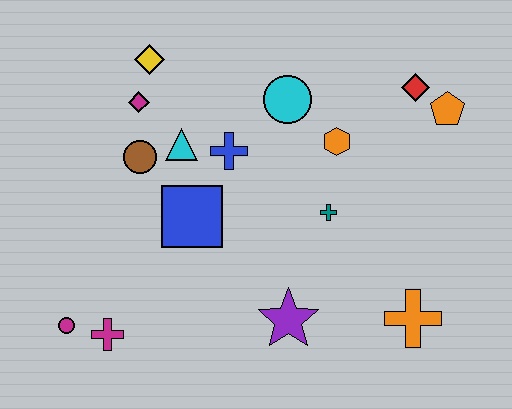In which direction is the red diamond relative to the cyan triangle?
The red diamond is to the right of the cyan triangle.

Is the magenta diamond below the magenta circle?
No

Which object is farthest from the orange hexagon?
The magenta circle is farthest from the orange hexagon.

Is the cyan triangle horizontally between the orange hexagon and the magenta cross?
Yes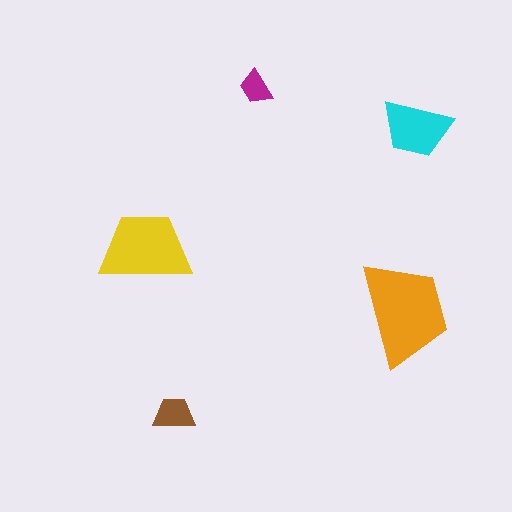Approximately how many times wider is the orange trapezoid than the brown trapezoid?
About 2.5 times wider.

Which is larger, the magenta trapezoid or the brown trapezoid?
The brown one.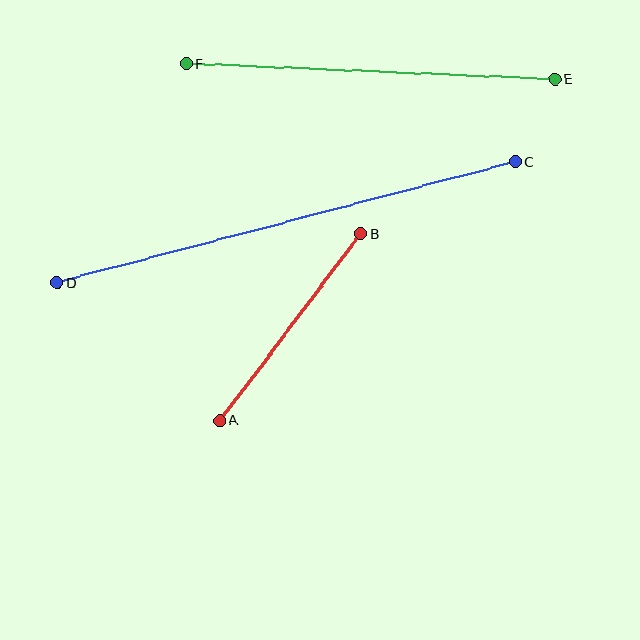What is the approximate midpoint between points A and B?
The midpoint is at approximately (290, 327) pixels.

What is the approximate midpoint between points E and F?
The midpoint is at approximately (370, 71) pixels.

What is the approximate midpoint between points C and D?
The midpoint is at approximately (286, 222) pixels.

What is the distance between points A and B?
The distance is approximately 234 pixels.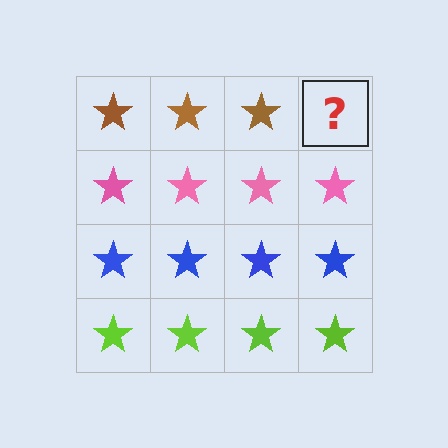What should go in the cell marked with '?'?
The missing cell should contain a brown star.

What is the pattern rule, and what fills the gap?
The rule is that each row has a consistent color. The gap should be filled with a brown star.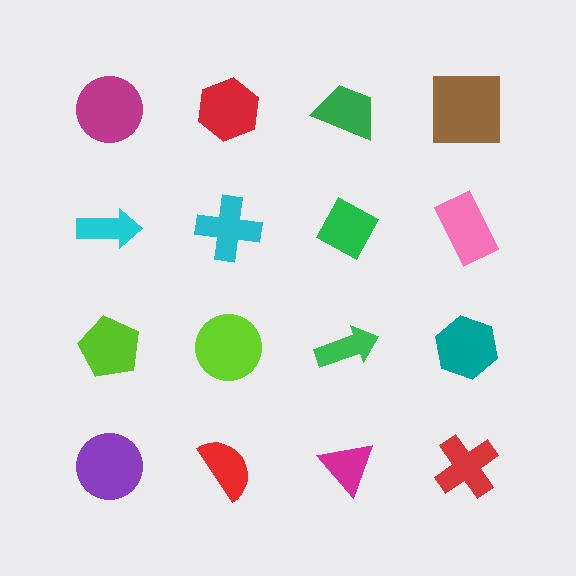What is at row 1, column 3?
A green trapezoid.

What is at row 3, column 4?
A teal hexagon.